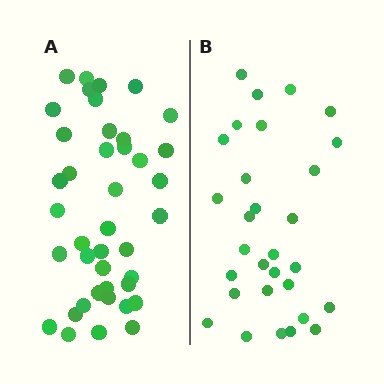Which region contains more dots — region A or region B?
Region A (the left region) has more dots.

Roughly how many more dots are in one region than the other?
Region A has roughly 12 or so more dots than region B.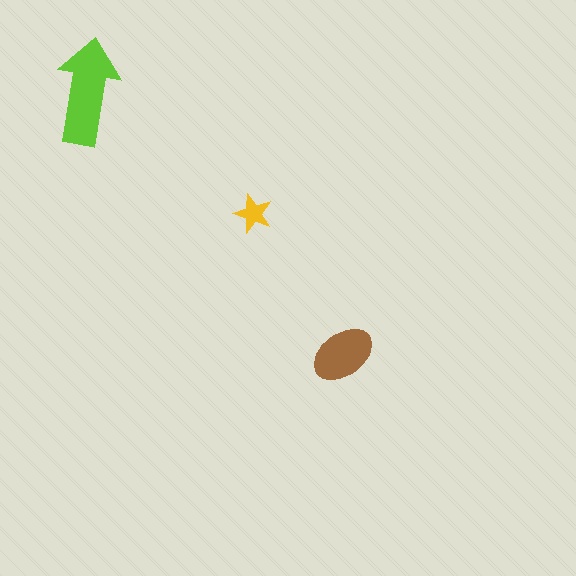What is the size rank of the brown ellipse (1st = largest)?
2nd.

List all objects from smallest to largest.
The yellow star, the brown ellipse, the lime arrow.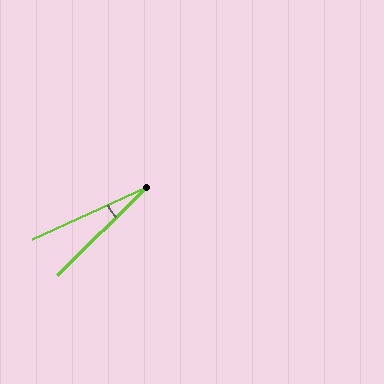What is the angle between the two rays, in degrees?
Approximately 20 degrees.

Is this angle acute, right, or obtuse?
It is acute.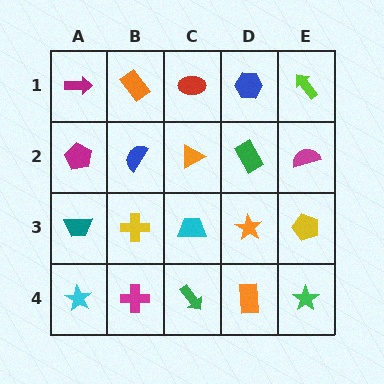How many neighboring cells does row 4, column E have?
2.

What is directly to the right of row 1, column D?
A lime arrow.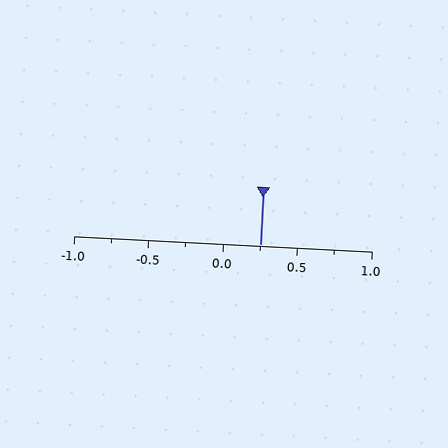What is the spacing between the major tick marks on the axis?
The major ticks are spaced 0.5 apart.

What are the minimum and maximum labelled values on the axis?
The axis runs from -1.0 to 1.0.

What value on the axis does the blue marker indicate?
The marker indicates approximately 0.25.